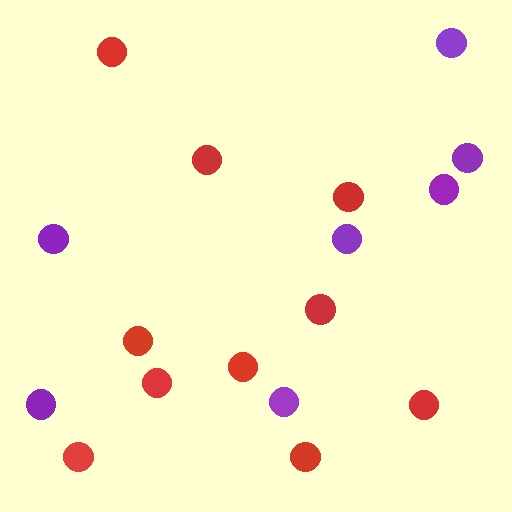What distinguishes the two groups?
There are 2 groups: one group of red circles (10) and one group of purple circles (7).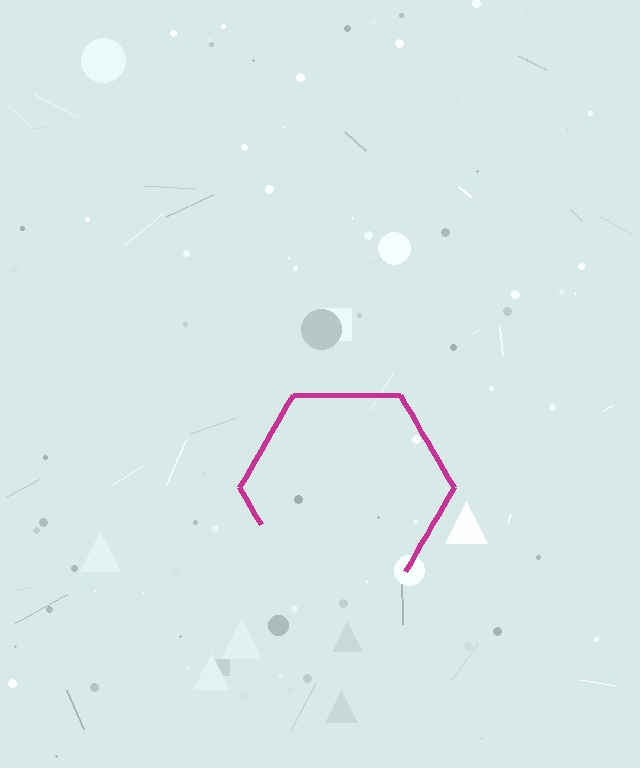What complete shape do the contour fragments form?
The contour fragments form a hexagon.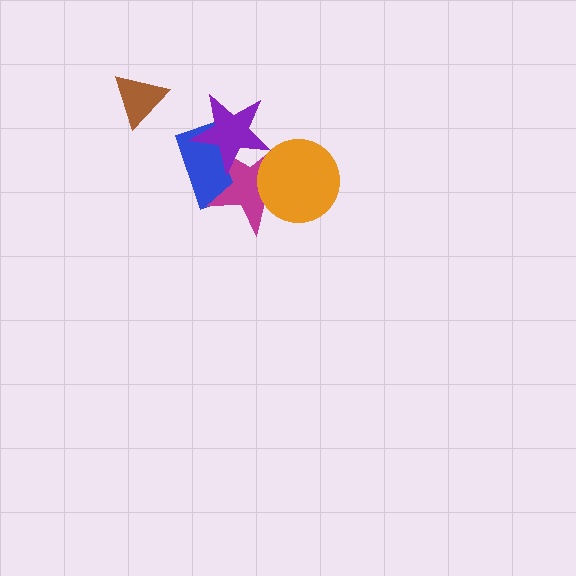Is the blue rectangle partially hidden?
Yes, it is partially covered by another shape.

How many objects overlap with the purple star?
2 objects overlap with the purple star.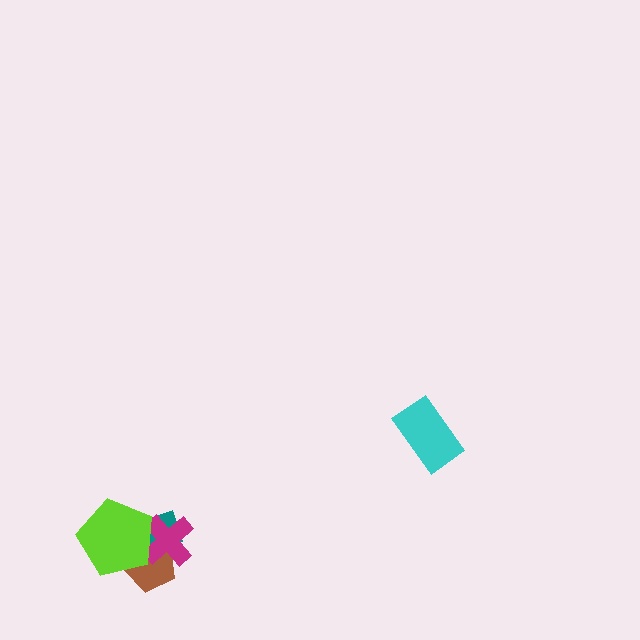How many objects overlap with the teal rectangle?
3 objects overlap with the teal rectangle.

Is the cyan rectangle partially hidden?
No, no other shape covers it.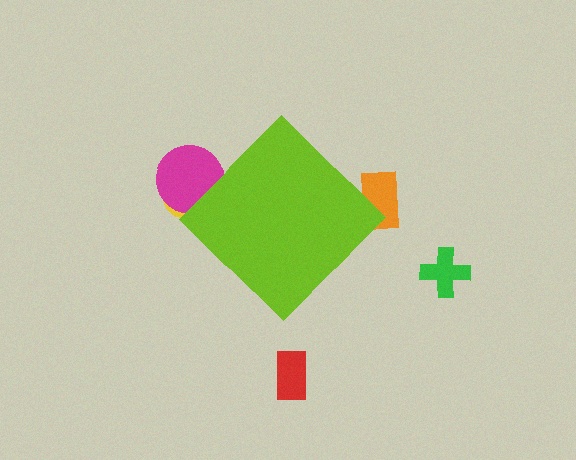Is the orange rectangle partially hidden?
Yes, the orange rectangle is partially hidden behind the lime diamond.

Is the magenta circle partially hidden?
Yes, the magenta circle is partially hidden behind the lime diamond.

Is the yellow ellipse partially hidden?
Yes, the yellow ellipse is partially hidden behind the lime diamond.